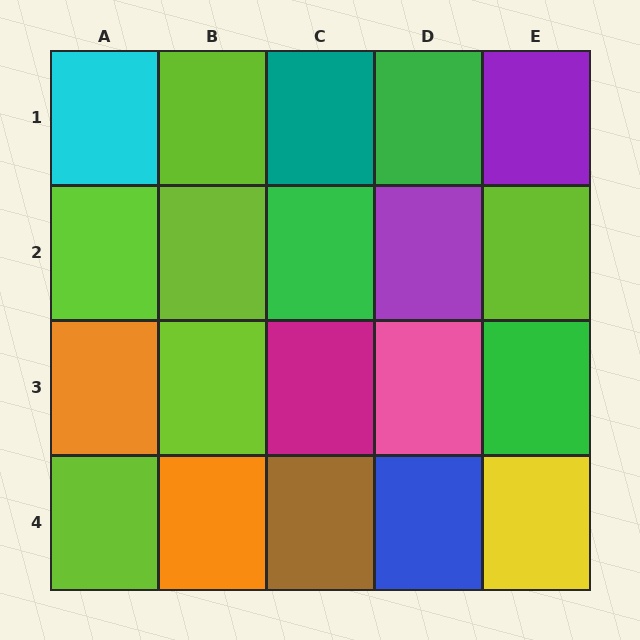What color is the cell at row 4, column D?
Blue.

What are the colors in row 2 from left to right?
Lime, lime, green, purple, lime.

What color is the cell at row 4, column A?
Lime.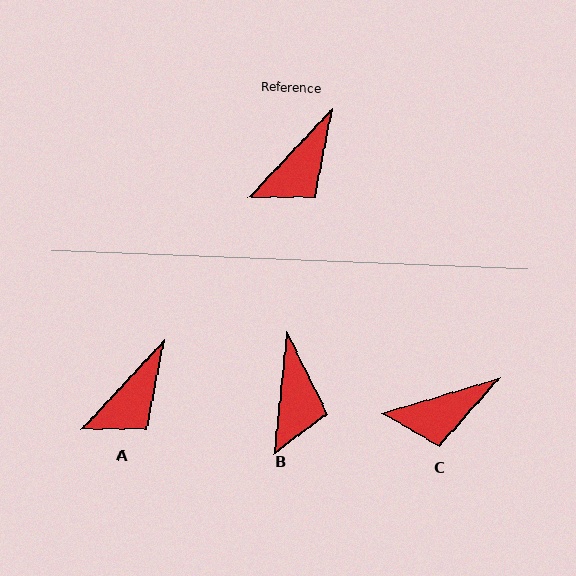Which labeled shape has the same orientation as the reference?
A.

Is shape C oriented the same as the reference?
No, it is off by about 30 degrees.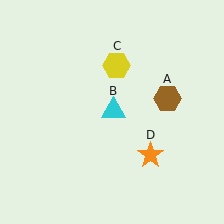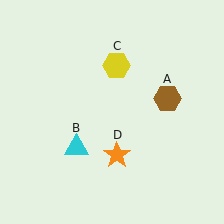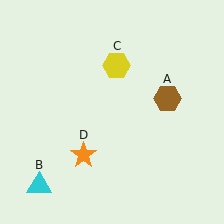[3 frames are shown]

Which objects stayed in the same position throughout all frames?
Brown hexagon (object A) and yellow hexagon (object C) remained stationary.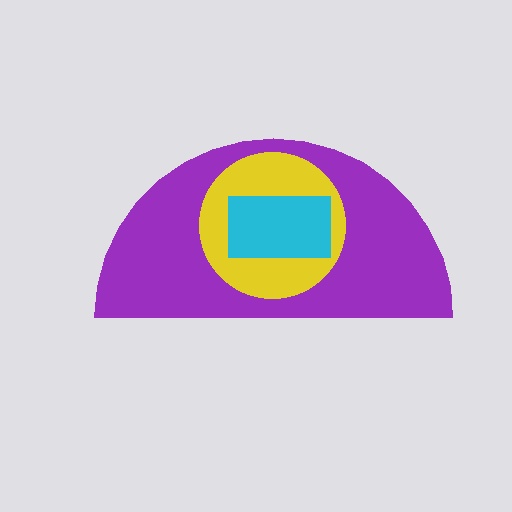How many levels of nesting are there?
3.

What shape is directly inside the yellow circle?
The cyan rectangle.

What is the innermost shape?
The cyan rectangle.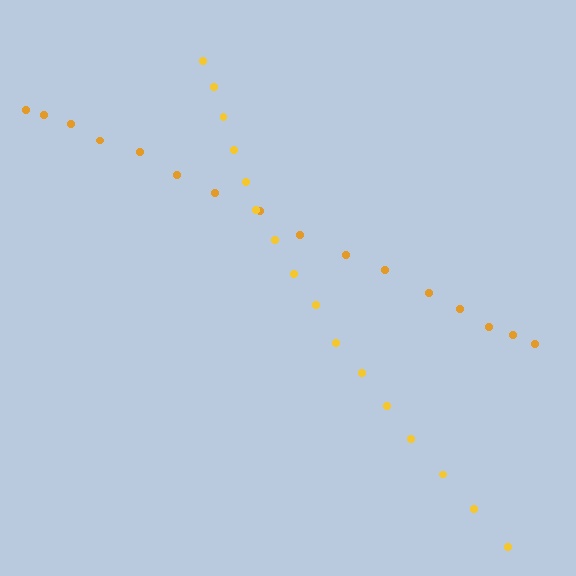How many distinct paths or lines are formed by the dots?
There are 2 distinct paths.